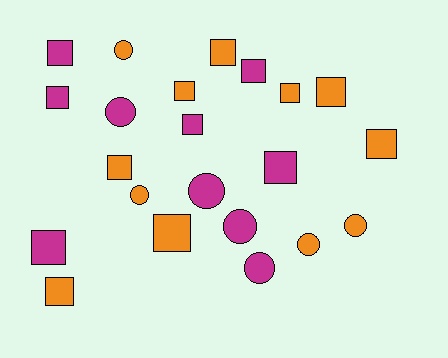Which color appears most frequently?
Orange, with 12 objects.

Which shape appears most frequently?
Square, with 14 objects.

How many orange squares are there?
There are 8 orange squares.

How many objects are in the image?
There are 22 objects.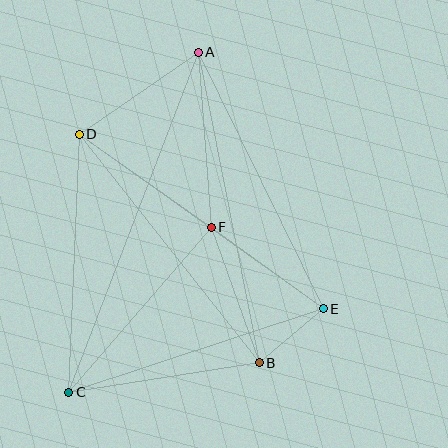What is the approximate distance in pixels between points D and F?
The distance between D and F is approximately 161 pixels.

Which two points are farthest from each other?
Points A and C are farthest from each other.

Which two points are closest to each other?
Points B and E are closest to each other.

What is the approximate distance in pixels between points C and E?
The distance between C and E is approximately 267 pixels.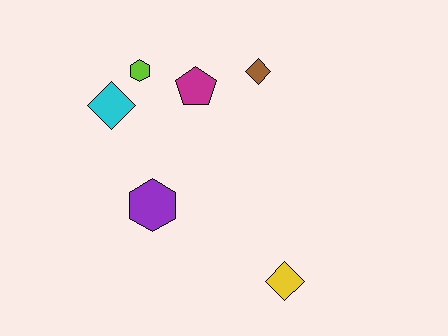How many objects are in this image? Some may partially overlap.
There are 6 objects.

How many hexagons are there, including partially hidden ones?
There are 2 hexagons.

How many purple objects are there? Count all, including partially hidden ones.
There is 1 purple object.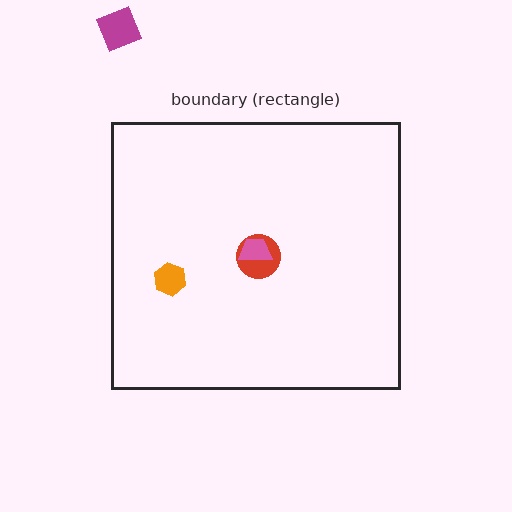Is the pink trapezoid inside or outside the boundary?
Inside.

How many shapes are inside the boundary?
3 inside, 1 outside.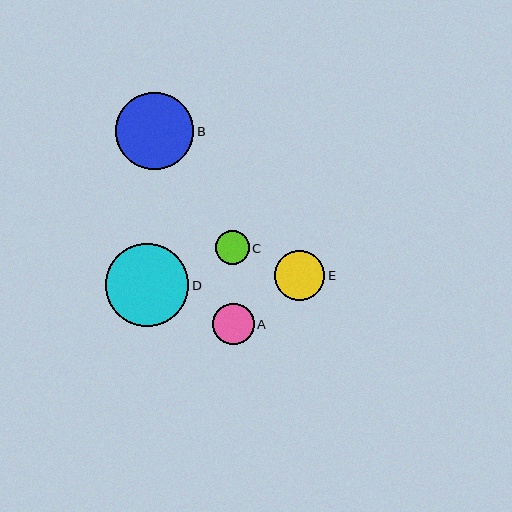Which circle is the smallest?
Circle C is the smallest with a size of approximately 34 pixels.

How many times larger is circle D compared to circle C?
Circle D is approximately 2.5 times the size of circle C.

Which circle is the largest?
Circle D is the largest with a size of approximately 84 pixels.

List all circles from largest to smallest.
From largest to smallest: D, B, E, A, C.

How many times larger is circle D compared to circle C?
Circle D is approximately 2.5 times the size of circle C.